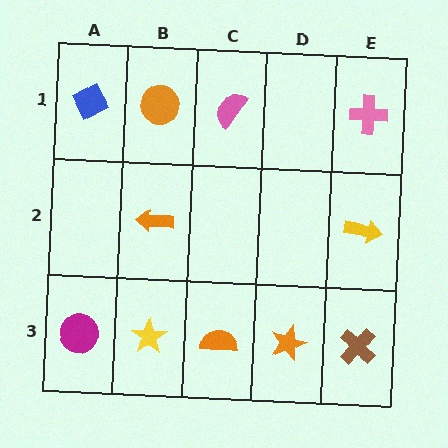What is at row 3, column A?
A magenta circle.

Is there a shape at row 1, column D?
No, that cell is empty.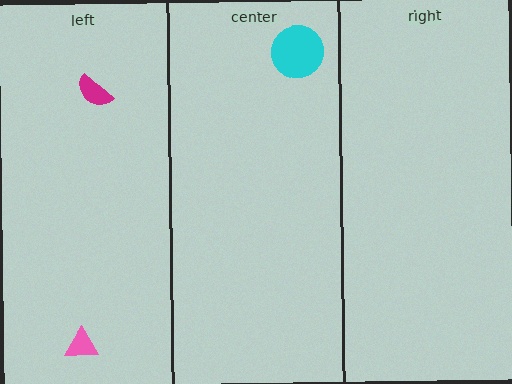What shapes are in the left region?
The pink triangle, the magenta semicircle.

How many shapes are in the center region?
1.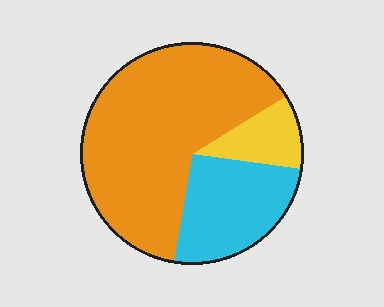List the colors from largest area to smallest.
From largest to smallest: orange, cyan, yellow.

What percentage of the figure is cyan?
Cyan takes up about one quarter (1/4) of the figure.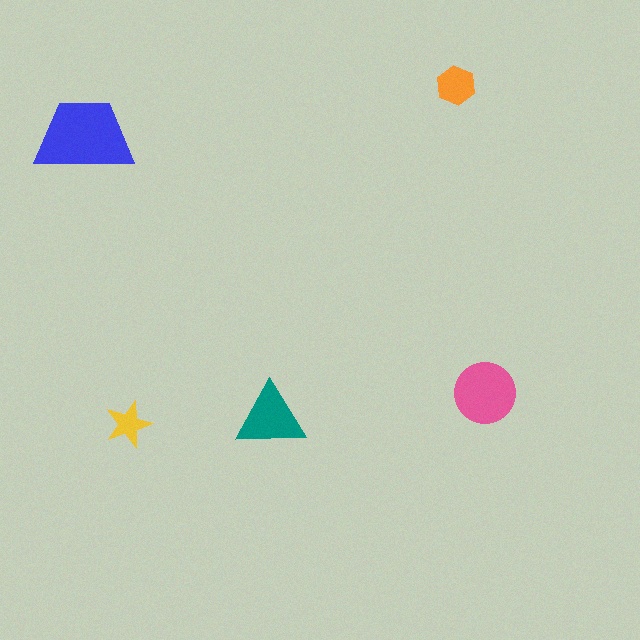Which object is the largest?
The blue trapezoid.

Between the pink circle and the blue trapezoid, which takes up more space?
The blue trapezoid.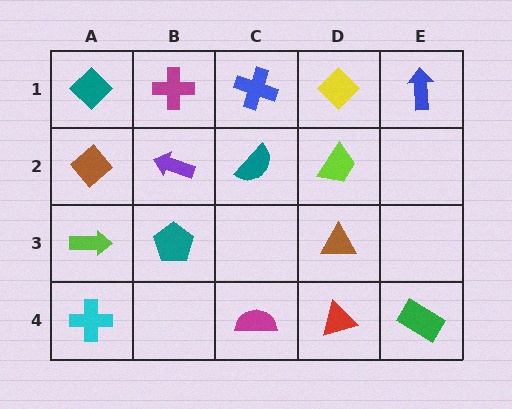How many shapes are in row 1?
5 shapes.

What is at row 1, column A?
A teal diamond.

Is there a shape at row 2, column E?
No, that cell is empty.